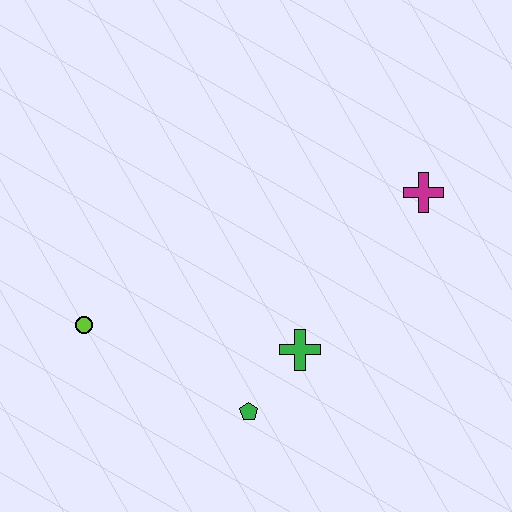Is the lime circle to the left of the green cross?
Yes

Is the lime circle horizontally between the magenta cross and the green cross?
No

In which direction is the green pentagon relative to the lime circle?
The green pentagon is to the right of the lime circle.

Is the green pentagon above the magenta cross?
No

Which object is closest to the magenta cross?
The green cross is closest to the magenta cross.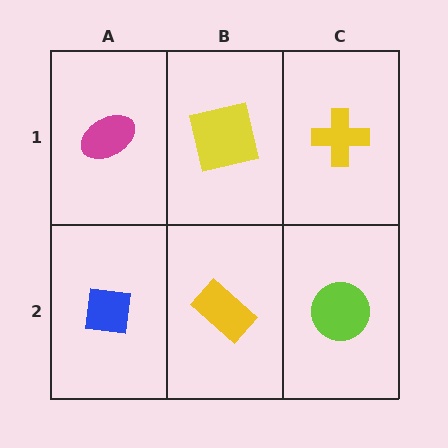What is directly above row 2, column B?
A yellow square.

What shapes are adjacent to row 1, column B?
A yellow rectangle (row 2, column B), a magenta ellipse (row 1, column A), a yellow cross (row 1, column C).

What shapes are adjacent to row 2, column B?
A yellow square (row 1, column B), a blue square (row 2, column A), a lime circle (row 2, column C).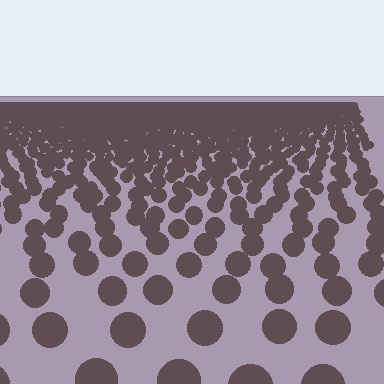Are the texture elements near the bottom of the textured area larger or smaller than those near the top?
Larger. Near the bottom, elements are closer to the viewer and appear at a bigger on-screen size.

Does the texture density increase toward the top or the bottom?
Density increases toward the top.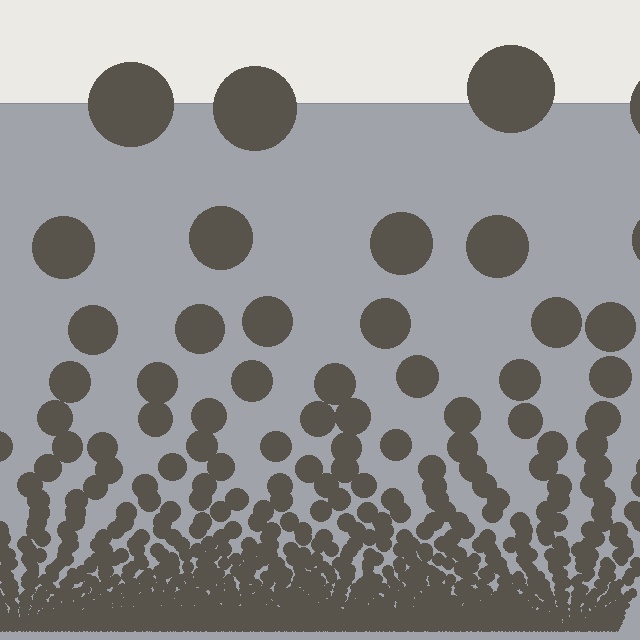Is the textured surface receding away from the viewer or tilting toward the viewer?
The surface appears to tilt toward the viewer. Texture elements get larger and sparser toward the top.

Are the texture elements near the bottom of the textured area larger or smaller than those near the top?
Smaller. The gradient is inverted — elements near the bottom are smaller and denser.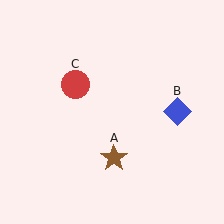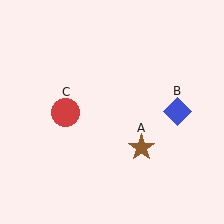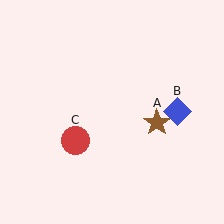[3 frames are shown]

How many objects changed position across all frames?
2 objects changed position: brown star (object A), red circle (object C).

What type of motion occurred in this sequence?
The brown star (object A), red circle (object C) rotated counterclockwise around the center of the scene.